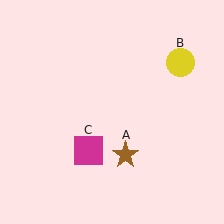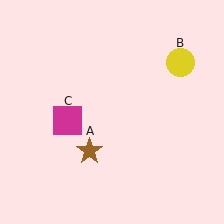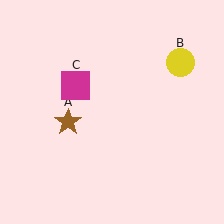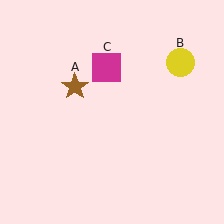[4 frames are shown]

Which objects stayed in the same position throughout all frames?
Yellow circle (object B) remained stationary.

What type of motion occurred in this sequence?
The brown star (object A), magenta square (object C) rotated clockwise around the center of the scene.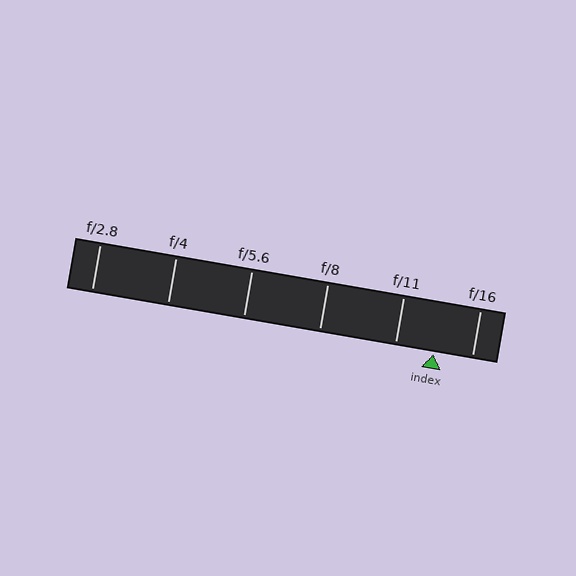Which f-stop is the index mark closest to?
The index mark is closest to f/11.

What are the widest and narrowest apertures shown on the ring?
The widest aperture shown is f/2.8 and the narrowest is f/16.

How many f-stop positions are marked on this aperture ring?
There are 6 f-stop positions marked.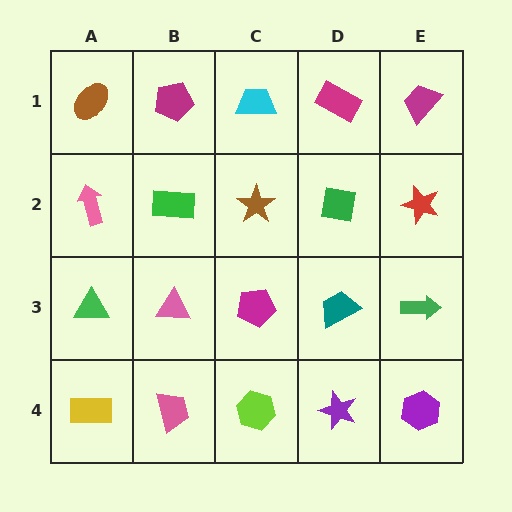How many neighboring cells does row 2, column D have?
4.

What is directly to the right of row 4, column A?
A pink trapezoid.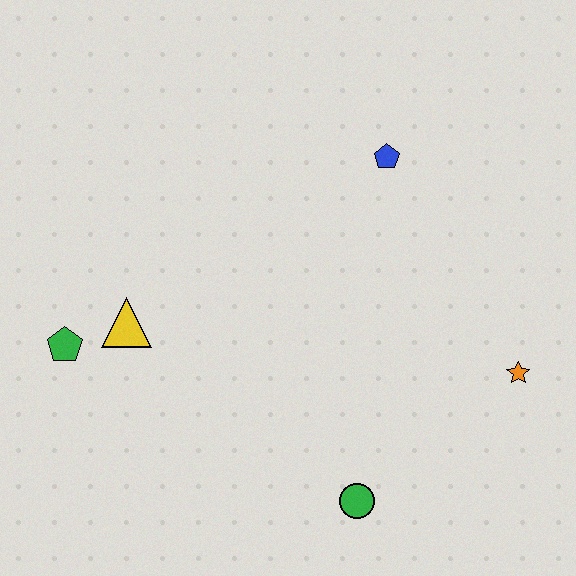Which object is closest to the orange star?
The green circle is closest to the orange star.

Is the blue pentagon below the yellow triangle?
No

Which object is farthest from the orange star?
The green pentagon is farthest from the orange star.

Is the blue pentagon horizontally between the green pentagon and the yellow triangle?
No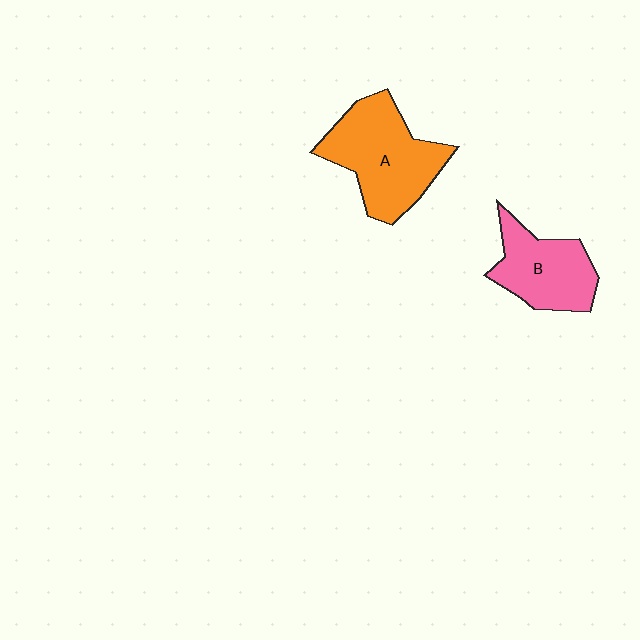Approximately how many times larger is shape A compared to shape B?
Approximately 1.4 times.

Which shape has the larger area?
Shape A (orange).